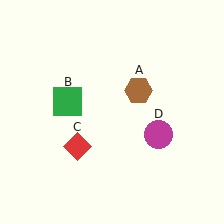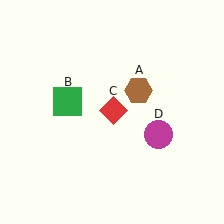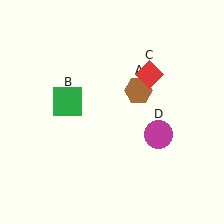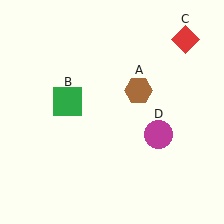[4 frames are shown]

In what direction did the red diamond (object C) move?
The red diamond (object C) moved up and to the right.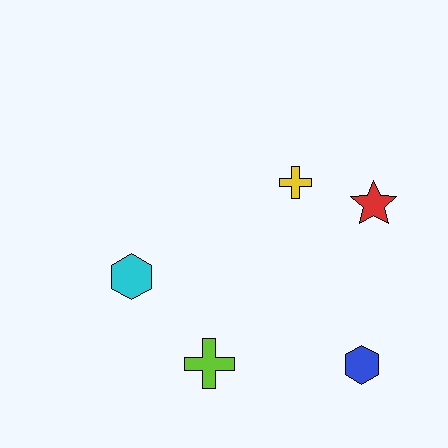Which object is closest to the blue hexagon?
The lime cross is closest to the blue hexagon.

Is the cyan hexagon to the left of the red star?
Yes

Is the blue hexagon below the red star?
Yes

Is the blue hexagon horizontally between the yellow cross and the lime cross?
No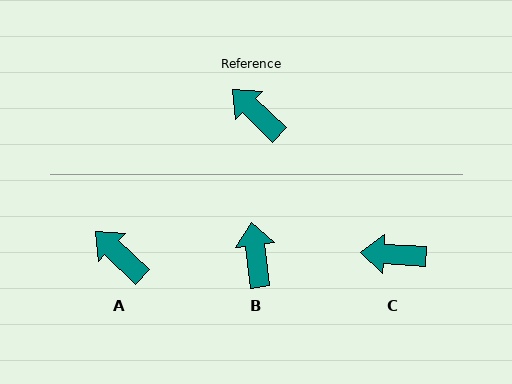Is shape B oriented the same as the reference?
No, it is off by about 39 degrees.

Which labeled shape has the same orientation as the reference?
A.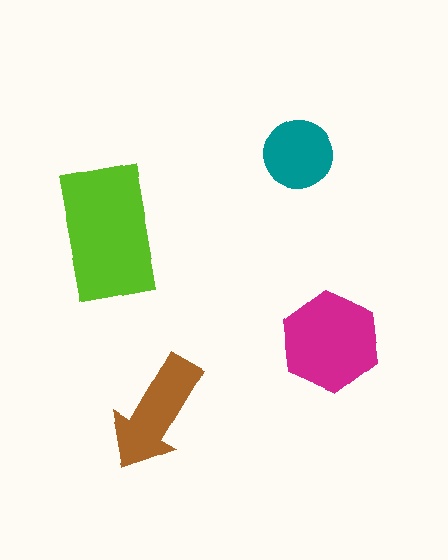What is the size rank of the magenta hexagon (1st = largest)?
2nd.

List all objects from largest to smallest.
The lime rectangle, the magenta hexagon, the brown arrow, the teal circle.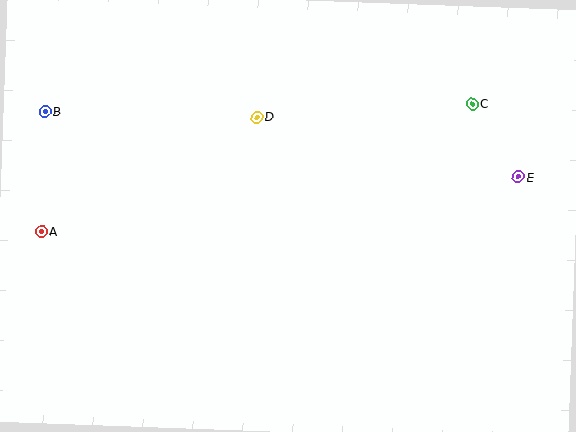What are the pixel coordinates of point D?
Point D is at (257, 117).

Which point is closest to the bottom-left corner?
Point A is closest to the bottom-left corner.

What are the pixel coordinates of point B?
Point B is at (45, 112).